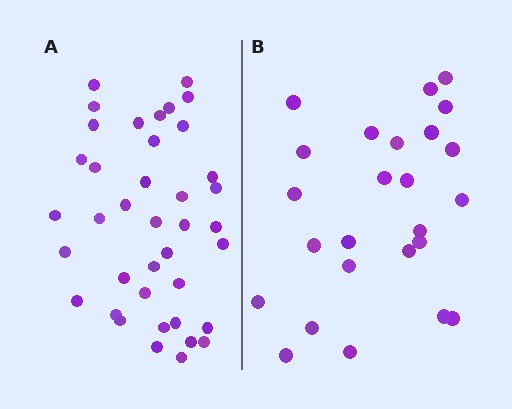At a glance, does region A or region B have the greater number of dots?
Region A (the left region) has more dots.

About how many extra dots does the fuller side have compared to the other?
Region A has approximately 15 more dots than region B.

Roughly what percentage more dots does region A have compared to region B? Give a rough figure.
About 55% more.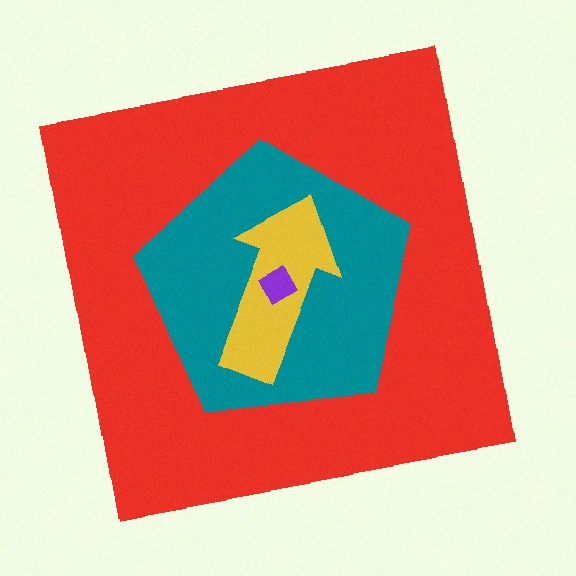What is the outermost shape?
The red square.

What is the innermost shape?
The purple diamond.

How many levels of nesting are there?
4.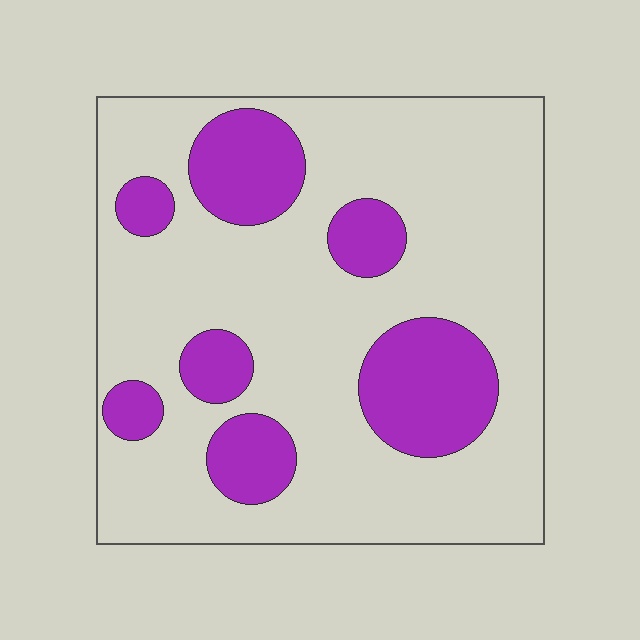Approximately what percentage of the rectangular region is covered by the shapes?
Approximately 25%.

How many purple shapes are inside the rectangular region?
7.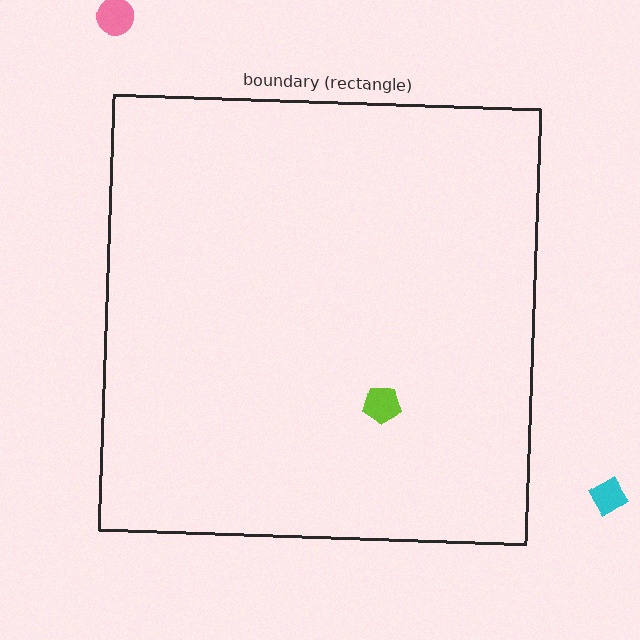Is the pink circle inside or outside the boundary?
Outside.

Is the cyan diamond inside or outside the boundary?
Outside.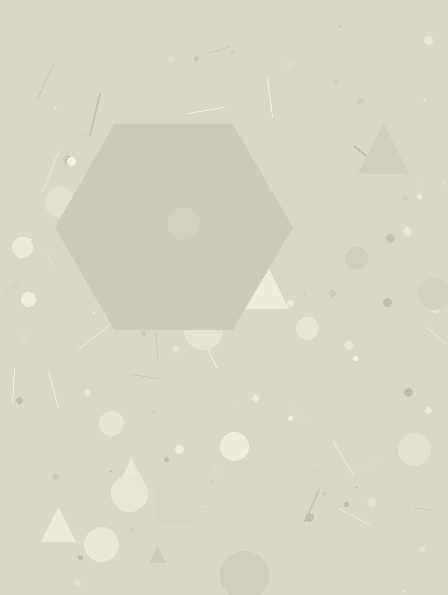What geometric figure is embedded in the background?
A hexagon is embedded in the background.